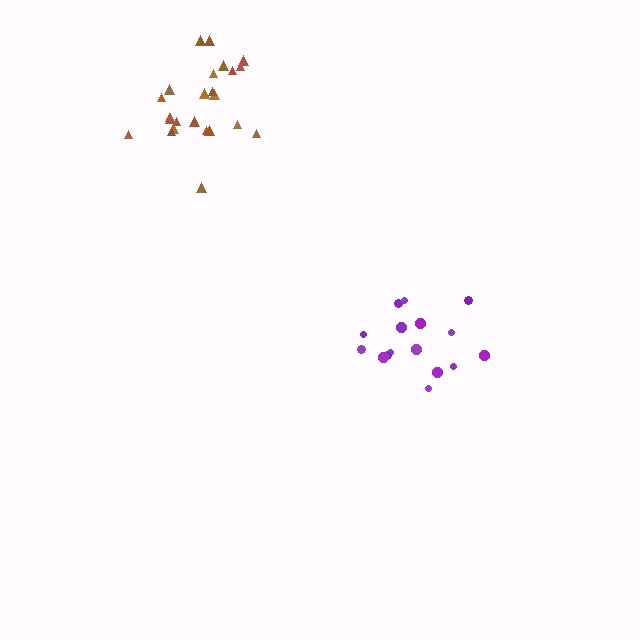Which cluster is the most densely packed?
Purple.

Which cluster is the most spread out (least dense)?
Brown.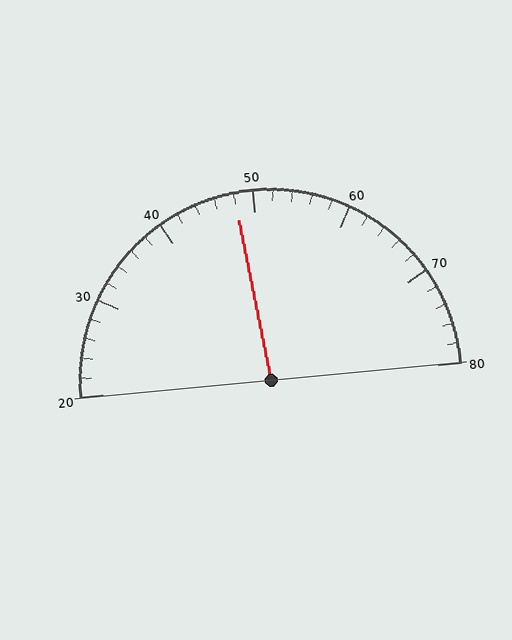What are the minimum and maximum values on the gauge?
The gauge ranges from 20 to 80.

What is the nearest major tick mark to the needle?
The nearest major tick mark is 50.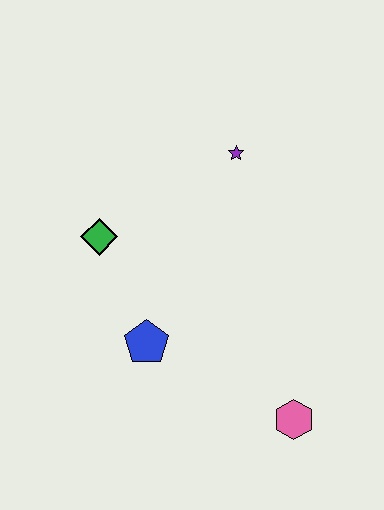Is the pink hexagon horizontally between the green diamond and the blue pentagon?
No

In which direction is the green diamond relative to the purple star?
The green diamond is to the left of the purple star.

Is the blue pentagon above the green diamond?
No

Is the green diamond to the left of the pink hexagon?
Yes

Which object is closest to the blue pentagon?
The green diamond is closest to the blue pentagon.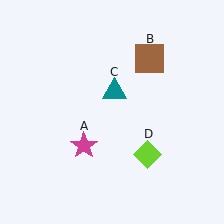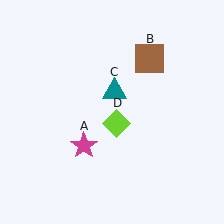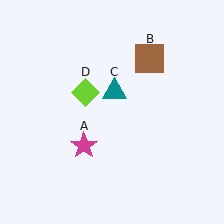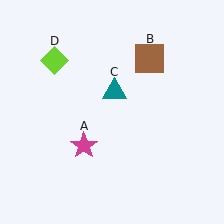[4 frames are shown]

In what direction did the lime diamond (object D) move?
The lime diamond (object D) moved up and to the left.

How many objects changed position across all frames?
1 object changed position: lime diamond (object D).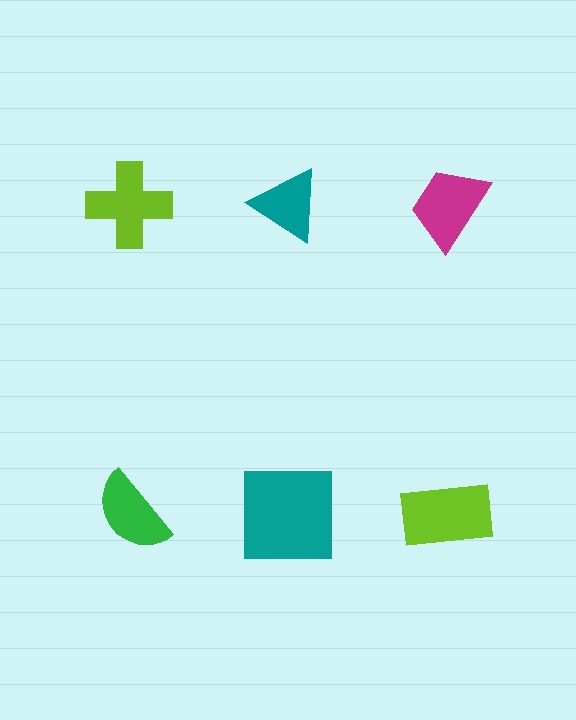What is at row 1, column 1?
A lime cross.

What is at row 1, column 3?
A magenta trapezoid.